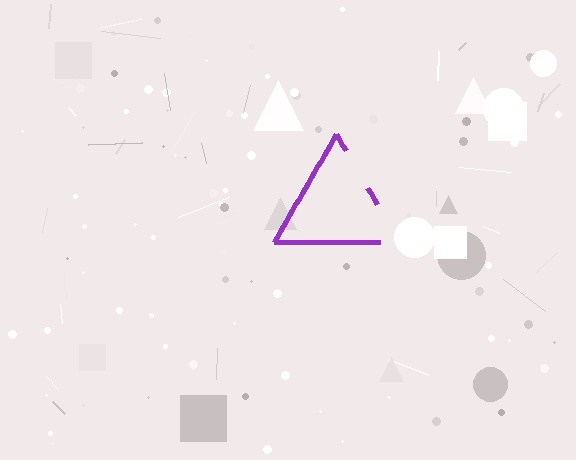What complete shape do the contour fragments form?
The contour fragments form a triangle.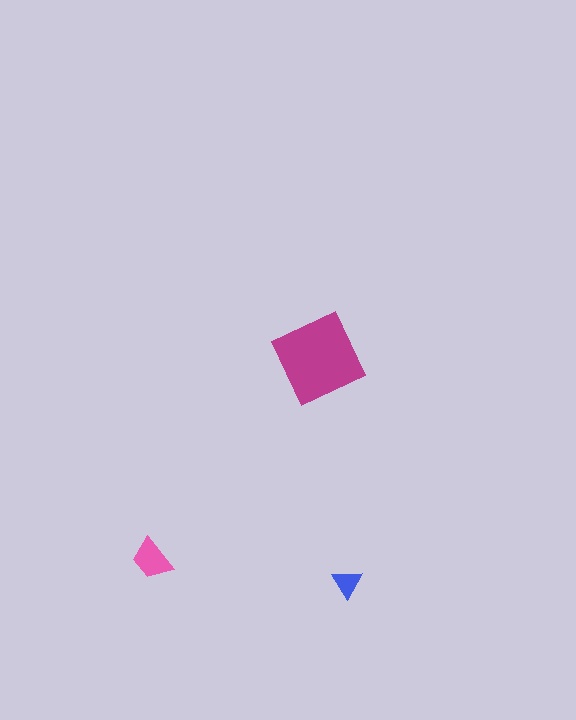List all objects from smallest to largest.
The blue triangle, the pink trapezoid, the magenta square.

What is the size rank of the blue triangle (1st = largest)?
3rd.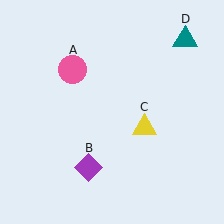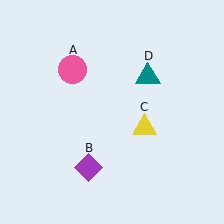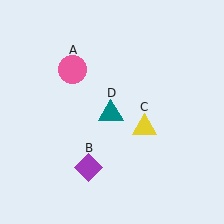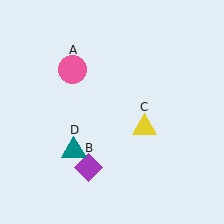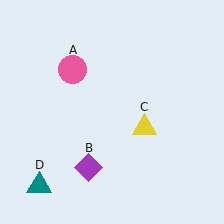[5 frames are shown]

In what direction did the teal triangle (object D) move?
The teal triangle (object D) moved down and to the left.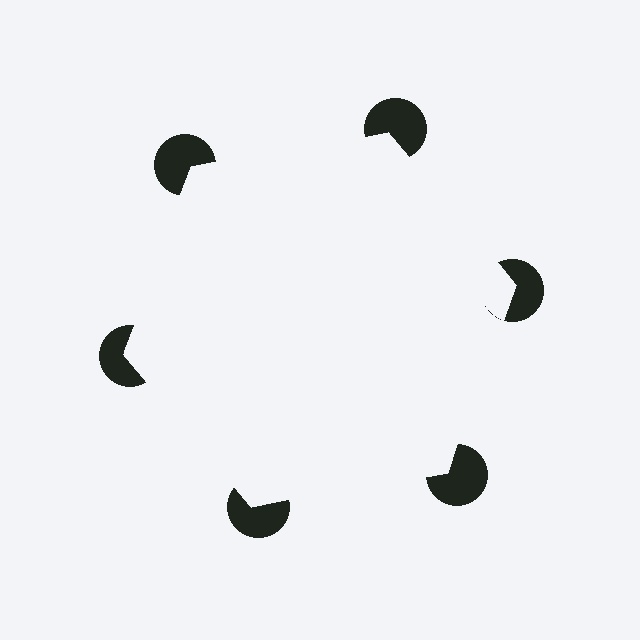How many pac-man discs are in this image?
There are 6 — one at each vertex of the illusory hexagon.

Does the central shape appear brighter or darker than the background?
It typically appears slightly brighter than the background, even though no actual brightness change is drawn.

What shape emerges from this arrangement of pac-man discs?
An illusory hexagon — its edges are inferred from the aligned wedge cuts in the pac-man discs, not physically drawn.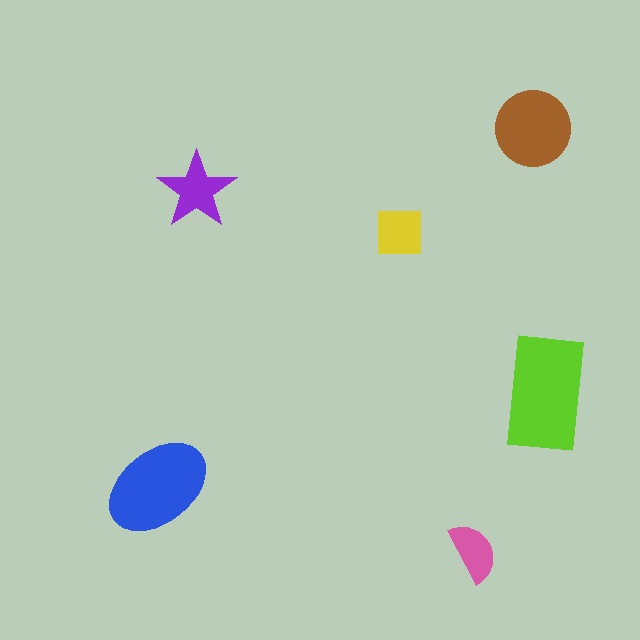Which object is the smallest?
The pink semicircle.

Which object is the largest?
The lime rectangle.